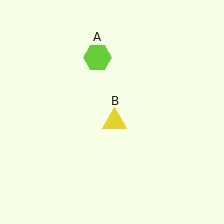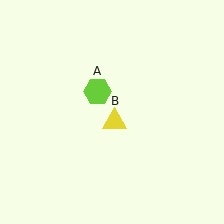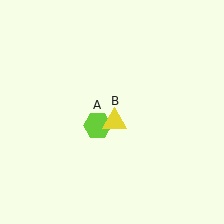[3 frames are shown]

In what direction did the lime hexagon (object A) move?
The lime hexagon (object A) moved down.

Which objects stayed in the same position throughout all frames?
Yellow triangle (object B) remained stationary.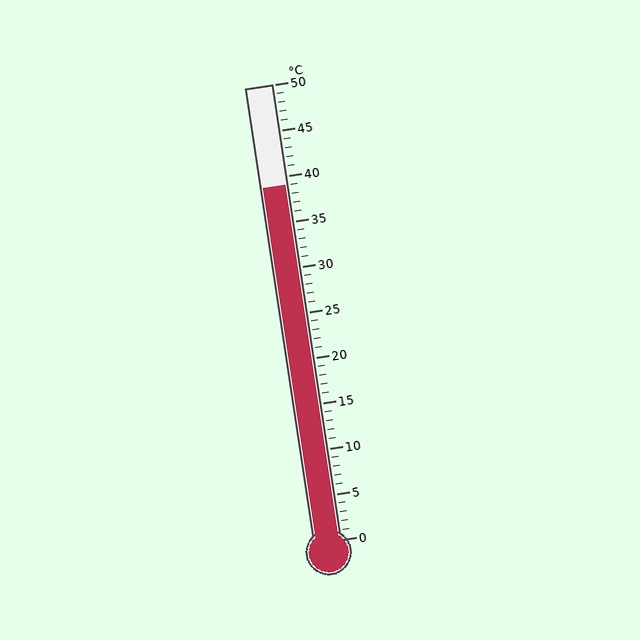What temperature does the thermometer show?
The thermometer shows approximately 39°C.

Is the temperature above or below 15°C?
The temperature is above 15°C.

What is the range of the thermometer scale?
The thermometer scale ranges from 0°C to 50°C.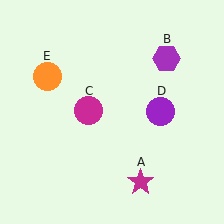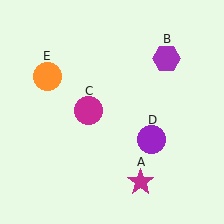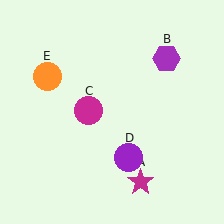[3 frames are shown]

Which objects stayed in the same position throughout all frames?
Magenta star (object A) and purple hexagon (object B) and magenta circle (object C) and orange circle (object E) remained stationary.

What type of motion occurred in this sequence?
The purple circle (object D) rotated clockwise around the center of the scene.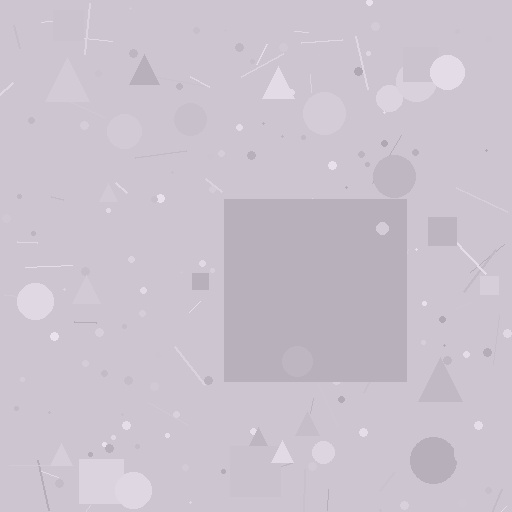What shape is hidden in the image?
A square is hidden in the image.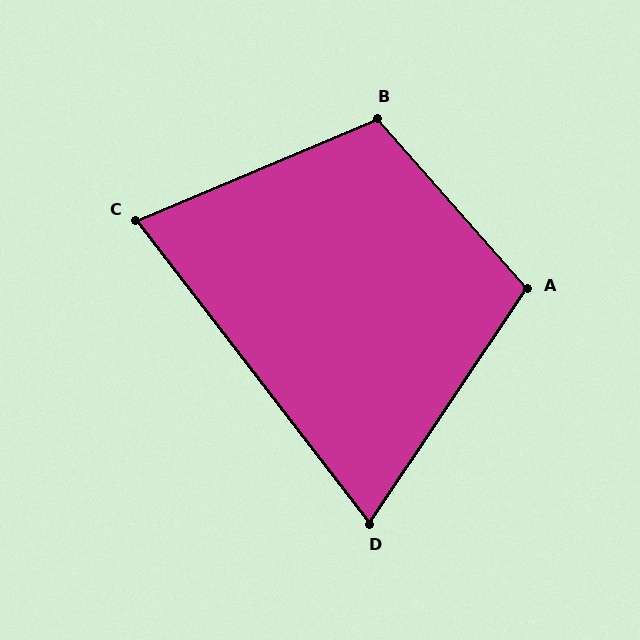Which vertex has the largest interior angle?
B, at approximately 108 degrees.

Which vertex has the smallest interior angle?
D, at approximately 72 degrees.